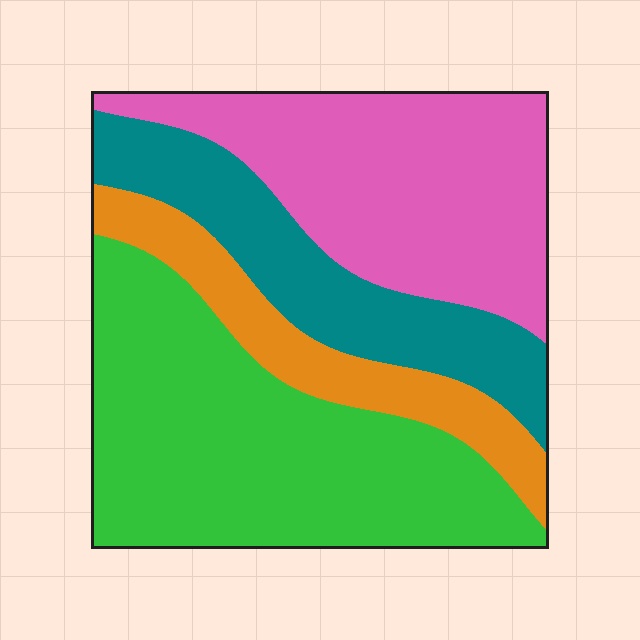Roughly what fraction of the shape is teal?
Teal covers roughly 20% of the shape.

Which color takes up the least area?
Orange, at roughly 15%.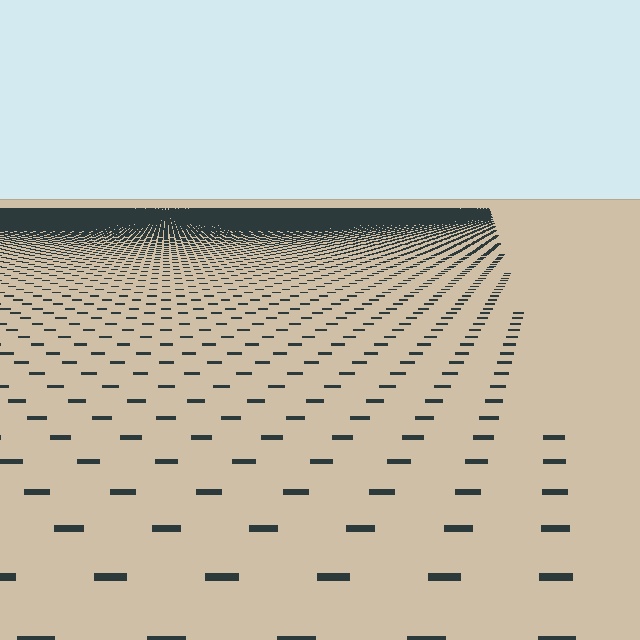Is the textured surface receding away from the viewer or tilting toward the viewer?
The surface is receding away from the viewer. Texture elements get smaller and denser toward the top.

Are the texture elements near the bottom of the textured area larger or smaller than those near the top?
Larger. Near the bottom, elements are closer to the viewer and appear at a bigger on-screen size.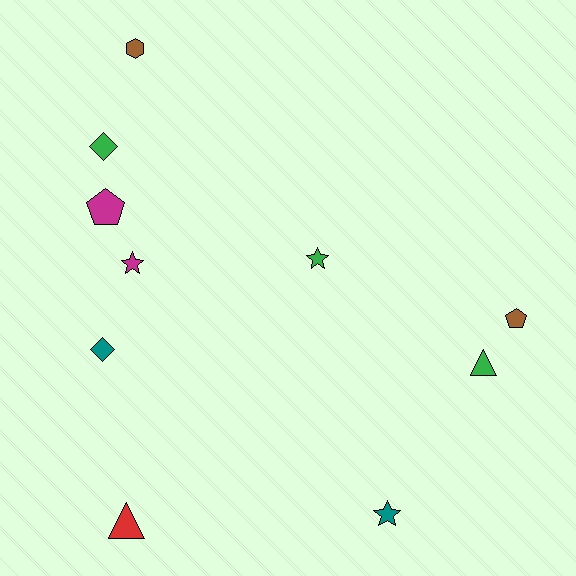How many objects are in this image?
There are 10 objects.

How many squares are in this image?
There are no squares.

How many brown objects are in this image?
There are 2 brown objects.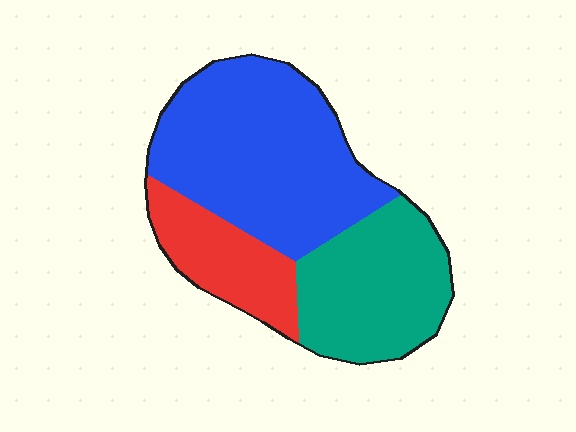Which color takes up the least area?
Red, at roughly 20%.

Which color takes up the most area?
Blue, at roughly 50%.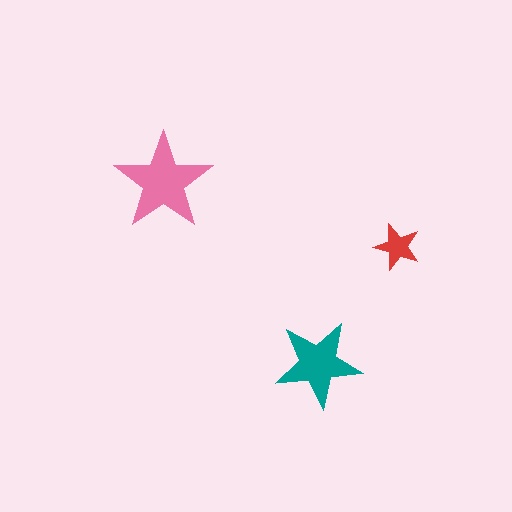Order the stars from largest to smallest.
the pink one, the teal one, the red one.